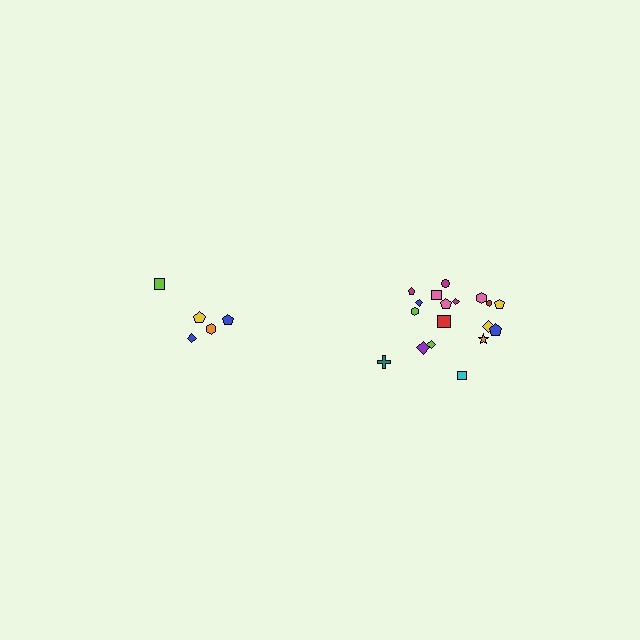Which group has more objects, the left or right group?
The right group.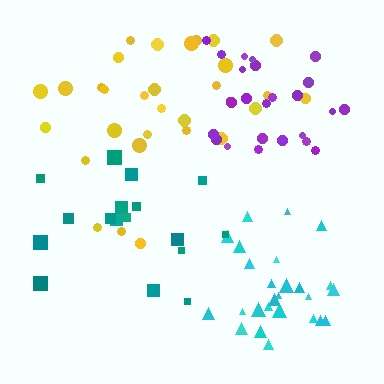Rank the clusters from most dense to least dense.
purple, cyan, yellow, teal.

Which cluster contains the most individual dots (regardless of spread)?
Yellow (30).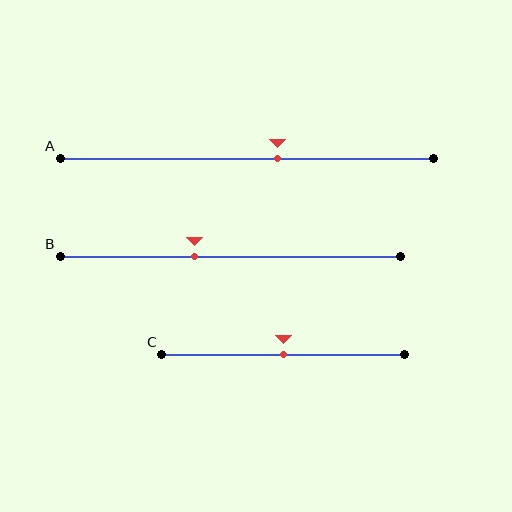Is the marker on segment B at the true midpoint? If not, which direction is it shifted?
No, the marker on segment B is shifted to the left by about 10% of the segment length.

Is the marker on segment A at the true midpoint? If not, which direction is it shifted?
No, the marker on segment A is shifted to the right by about 8% of the segment length.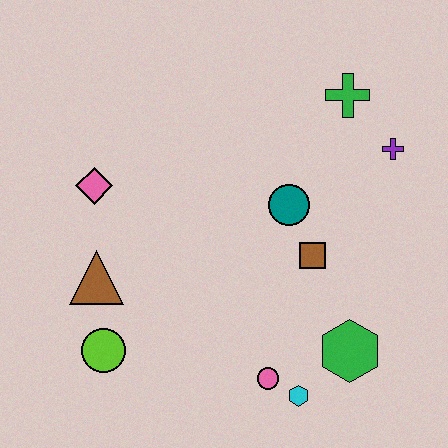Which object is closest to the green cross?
The purple cross is closest to the green cross.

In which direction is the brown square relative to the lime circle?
The brown square is to the right of the lime circle.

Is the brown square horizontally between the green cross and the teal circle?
Yes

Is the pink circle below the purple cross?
Yes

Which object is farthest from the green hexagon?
The pink diamond is farthest from the green hexagon.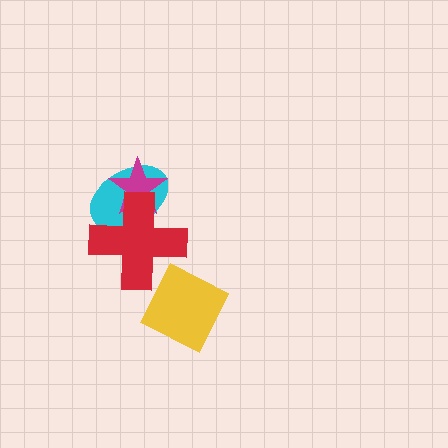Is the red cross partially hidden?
Yes, it is partially covered by another shape.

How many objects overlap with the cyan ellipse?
2 objects overlap with the cyan ellipse.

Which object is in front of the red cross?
The yellow diamond is in front of the red cross.